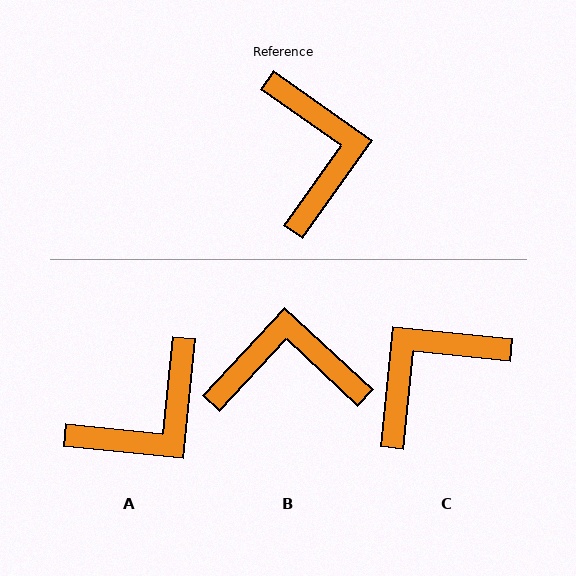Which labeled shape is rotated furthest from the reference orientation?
C, about 120 degrees away.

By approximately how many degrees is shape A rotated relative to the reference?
Approximately 60 degrees clockwise.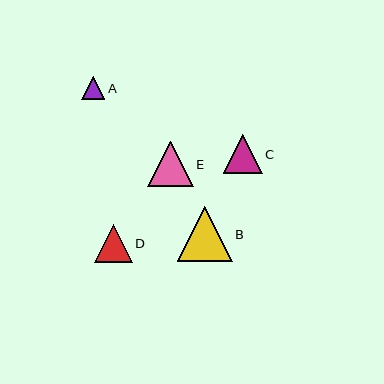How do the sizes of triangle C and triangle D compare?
Triangle C and triangle D are approximately the same size.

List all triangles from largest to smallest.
From largest to smallest: B, E, C, D, A.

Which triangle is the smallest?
Triangle A is the smallest with a size of approximately 23 pixels.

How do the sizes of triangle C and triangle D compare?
Triangle C and triangle D are approximately the same size.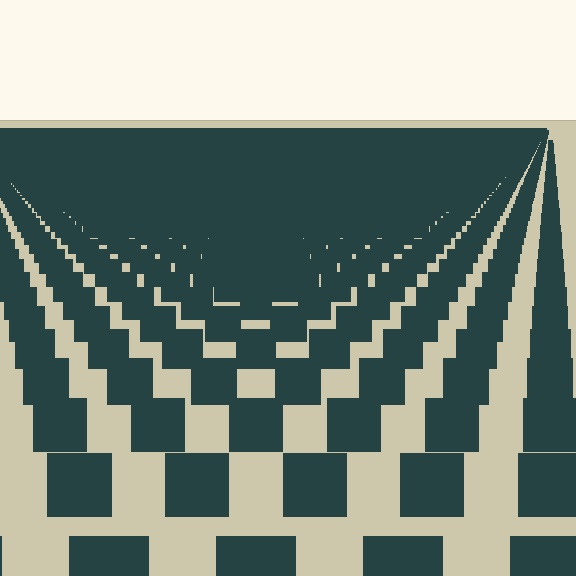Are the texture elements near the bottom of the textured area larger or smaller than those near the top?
Larger. Near the bottom, elements are closer to the viewer and appear at a bigger on-screen size.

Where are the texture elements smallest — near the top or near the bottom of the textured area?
Near the top.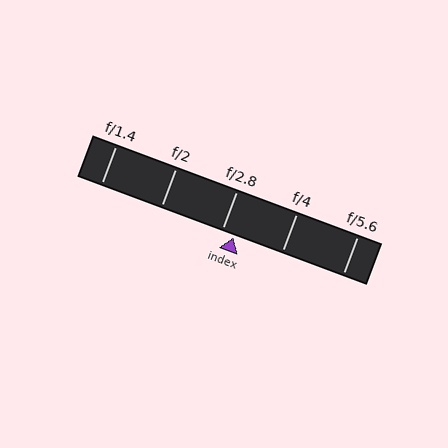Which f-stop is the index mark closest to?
The index mark is closest to f/2.8.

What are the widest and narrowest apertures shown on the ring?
The widest aperture shown is f/1.4 and the narrowest is f/5.6.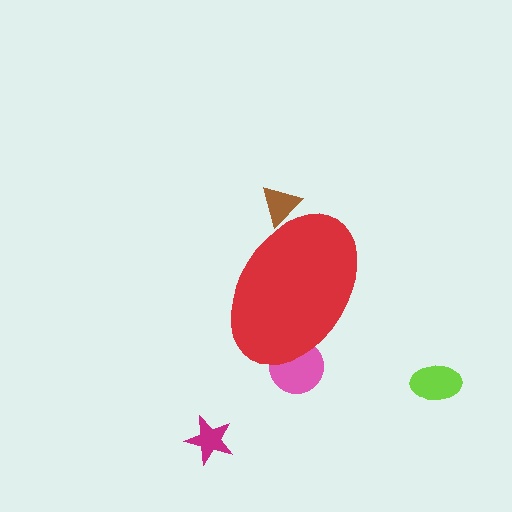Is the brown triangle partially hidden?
Yes, the brown triangle is partially hidden behind the red ellipse.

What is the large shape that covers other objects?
A red ellipse.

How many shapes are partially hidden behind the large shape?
2 shapes are partially hidden.